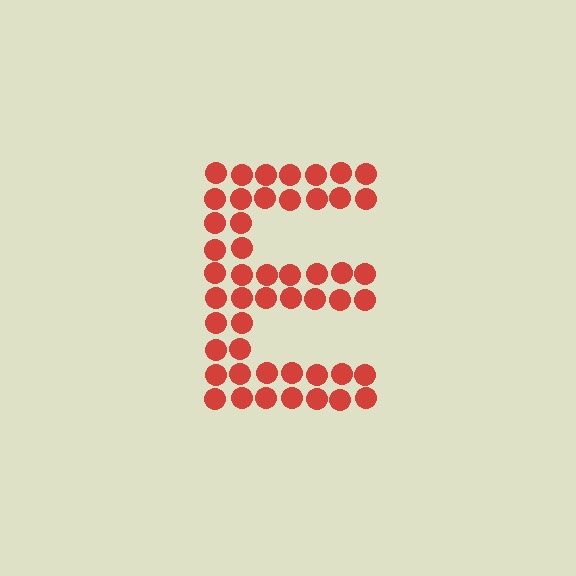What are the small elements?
The small elements are circles.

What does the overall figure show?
The overall figure shows the letter E.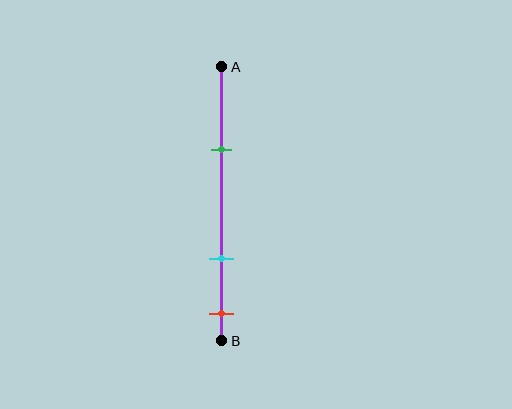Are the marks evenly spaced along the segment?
No, the marks are not evenly spaced.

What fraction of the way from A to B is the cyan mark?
The cyan mark is approximately 70% (0.7) of the way from A to B.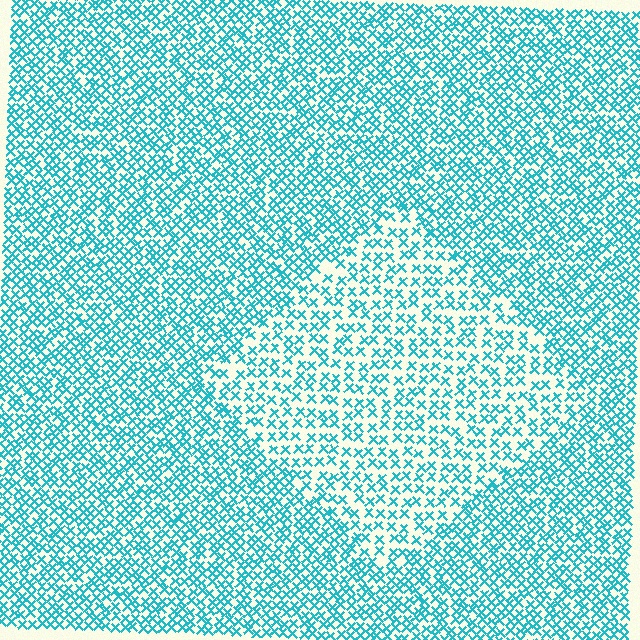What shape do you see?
I see a diamond.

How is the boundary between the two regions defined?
The boundary is defined by a change in element density (approximately 1.7x ratio). All elements are the same color, size, and shape.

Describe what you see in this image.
The image contains small cyan elements arranged at two different densities. A diamond-shaped region is visible where the elements are less densely packed than the surrounding area.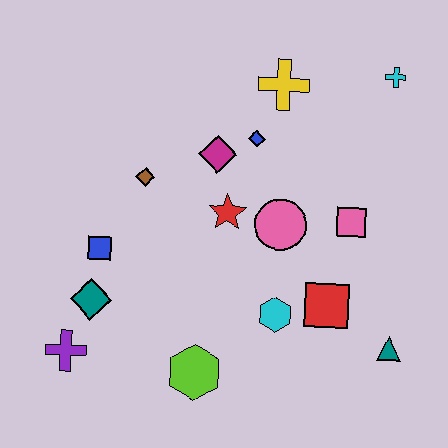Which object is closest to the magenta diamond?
The blue diamond is closest to the magenta diamond.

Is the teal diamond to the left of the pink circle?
Yes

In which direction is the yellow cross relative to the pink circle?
The yellow cross is above the pink circle.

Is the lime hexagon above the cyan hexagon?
No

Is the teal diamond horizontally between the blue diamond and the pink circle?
No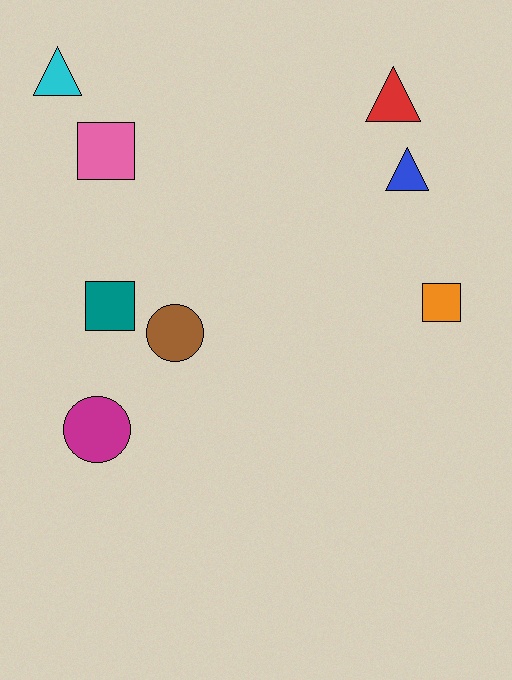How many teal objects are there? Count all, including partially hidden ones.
There is 1 teal object.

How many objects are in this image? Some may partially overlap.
There are 8 objects.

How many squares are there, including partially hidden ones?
There are 3 squares.